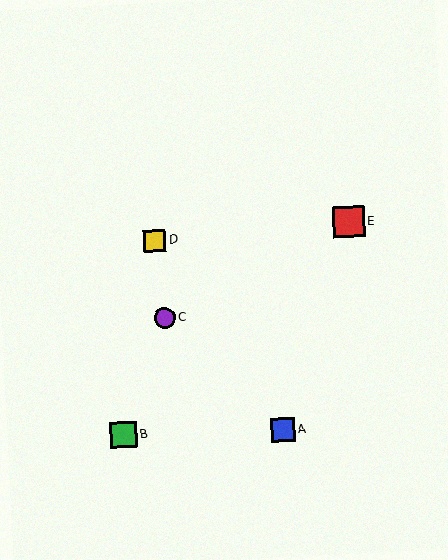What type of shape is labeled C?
Shape C is a purple circle.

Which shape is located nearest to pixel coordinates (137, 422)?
The green square (labeled B) at (124, 435) is nearest to that location.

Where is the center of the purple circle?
The center of the purple circle is at (164, 318).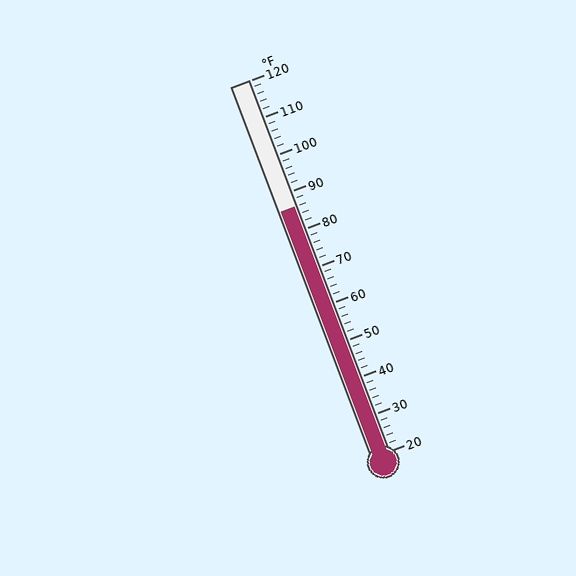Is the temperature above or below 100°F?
The temperature is below 100°F.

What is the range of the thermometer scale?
The thermometer scale ranges from 20°F to 120°F.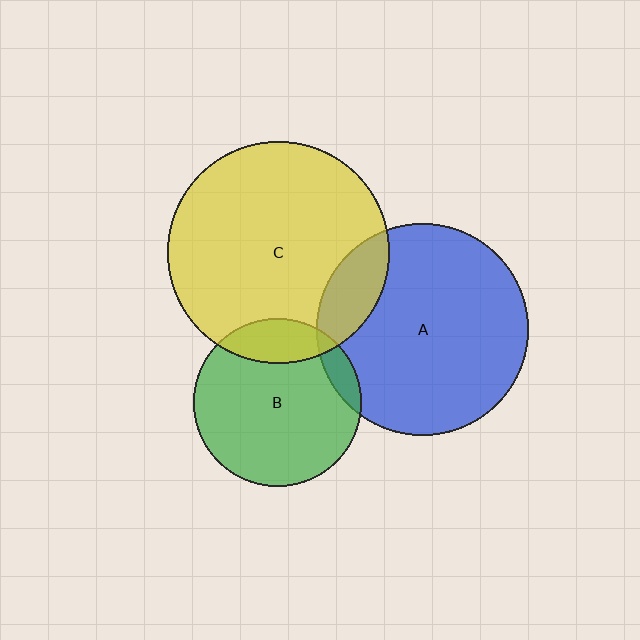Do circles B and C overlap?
Yes.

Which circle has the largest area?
Circle C (yellow).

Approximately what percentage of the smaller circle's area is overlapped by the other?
Approximately 15%.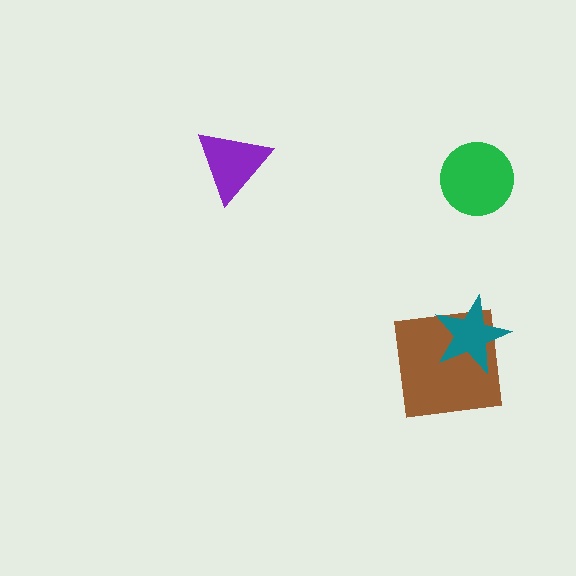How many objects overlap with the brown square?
1 object overlaps with the brown square.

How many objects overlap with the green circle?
0 objects overlap with the green circle.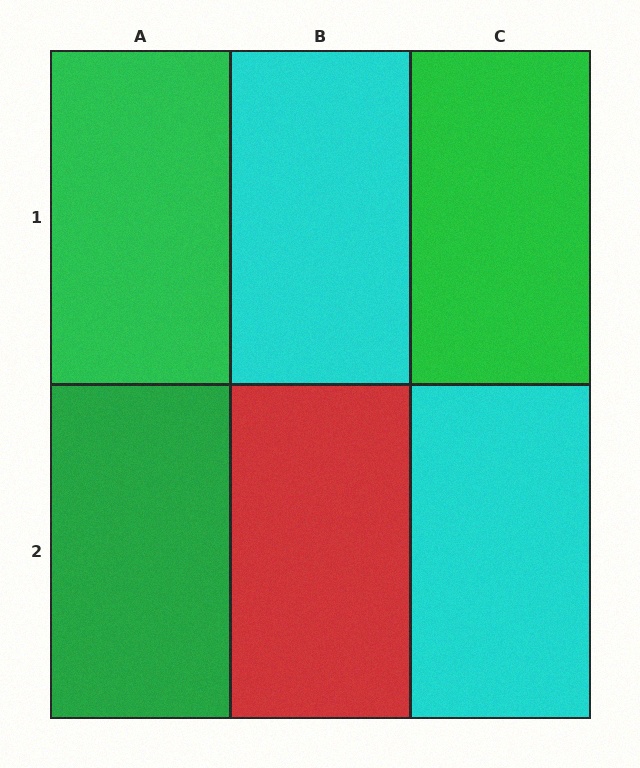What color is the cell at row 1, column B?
Cyan.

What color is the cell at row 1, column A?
Green.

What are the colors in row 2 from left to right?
Green, red, cyan.